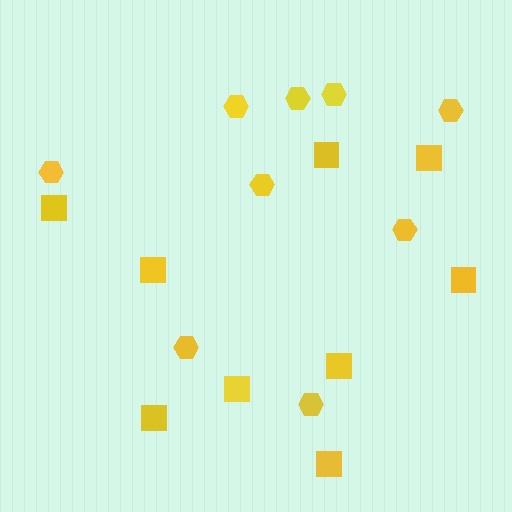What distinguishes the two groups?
There are 2 groups: one group of squares (9) and one group of hexagons (9).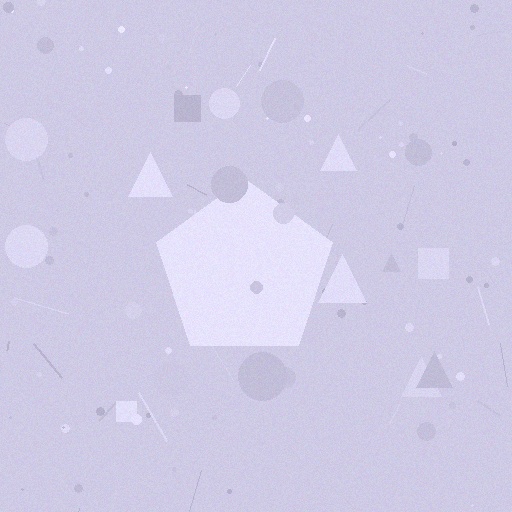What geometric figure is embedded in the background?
A pentagon is embedded in the background.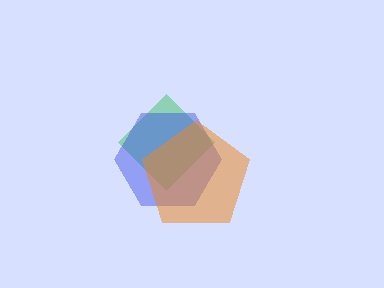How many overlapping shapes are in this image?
There are 3 overlapping shapes in the image.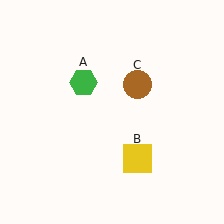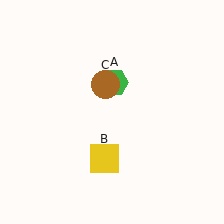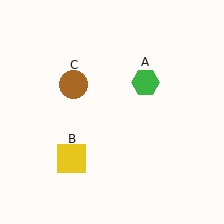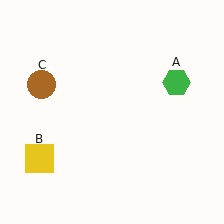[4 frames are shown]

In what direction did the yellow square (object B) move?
The yellow square (object B) moved left.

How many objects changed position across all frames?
3 objects changed position: green hexagon (object A), yellow square (object B), brown circle (object C).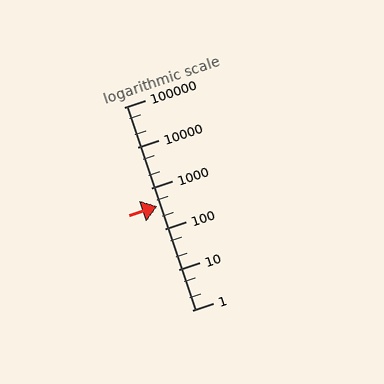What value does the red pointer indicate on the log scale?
The pointer indicates approximately 370.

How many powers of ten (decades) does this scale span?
The scale spans 5 decades, from 1 to 100000.